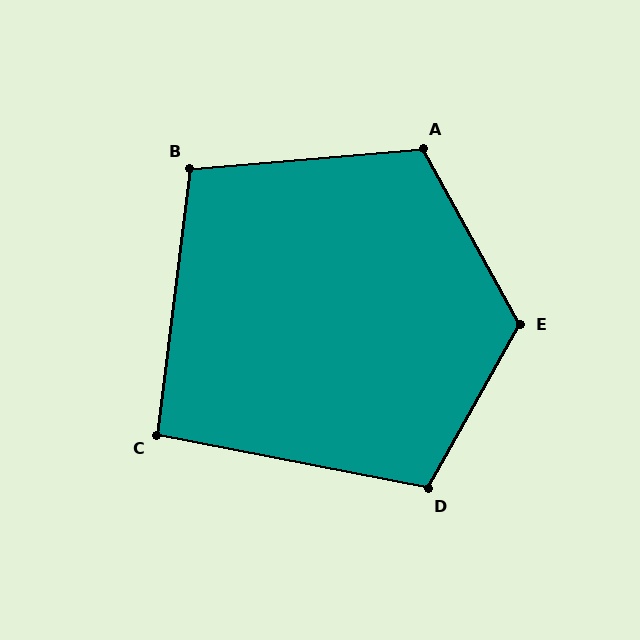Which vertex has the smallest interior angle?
C, at approximately 94 degrees.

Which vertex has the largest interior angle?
E, at approximately 122 degrees.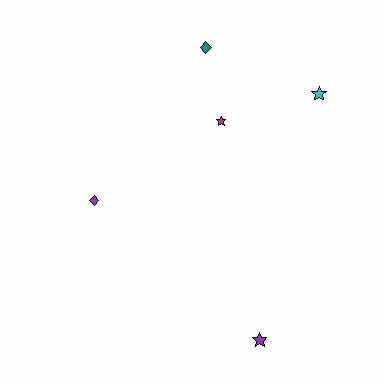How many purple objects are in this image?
There are 2 purple objects.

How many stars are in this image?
There are 3 stars.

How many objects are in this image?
There are 5 objects.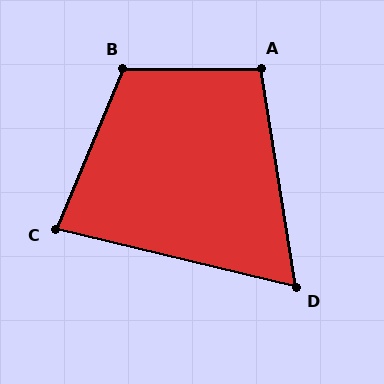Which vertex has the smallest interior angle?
D, at approximately 67 degrees.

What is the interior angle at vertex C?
Approximately 81 degrees (acute).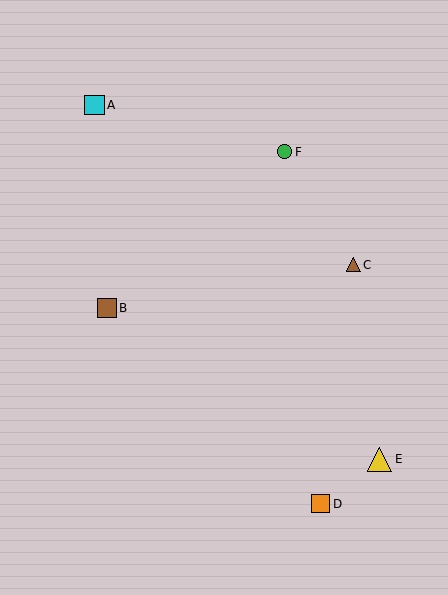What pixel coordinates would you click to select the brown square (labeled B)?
Click at (107, 308) to select the brown square B.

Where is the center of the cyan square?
The center of the cyan square is at (94, 105).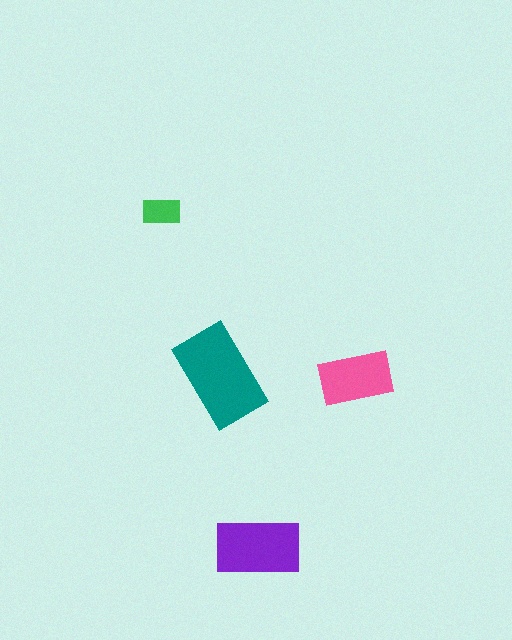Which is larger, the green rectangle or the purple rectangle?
The purple one.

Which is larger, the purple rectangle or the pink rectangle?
The purple one.